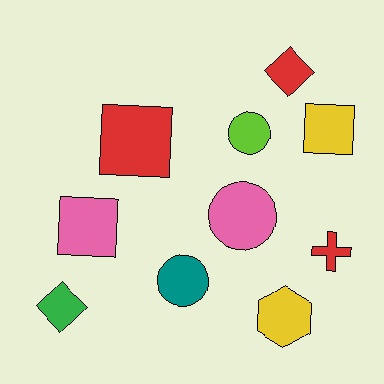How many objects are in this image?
There are 10 objects.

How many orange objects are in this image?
There are no orange objects.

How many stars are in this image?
There are no stars.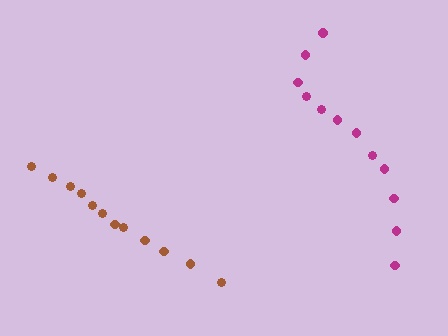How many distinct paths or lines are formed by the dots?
There are 2 distinct paths.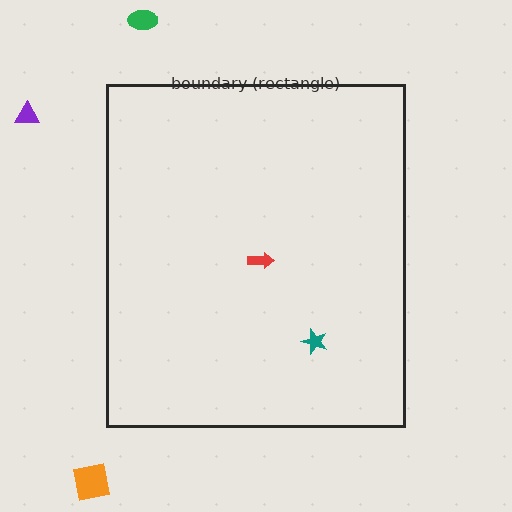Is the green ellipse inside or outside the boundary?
Outside.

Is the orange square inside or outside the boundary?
Outside.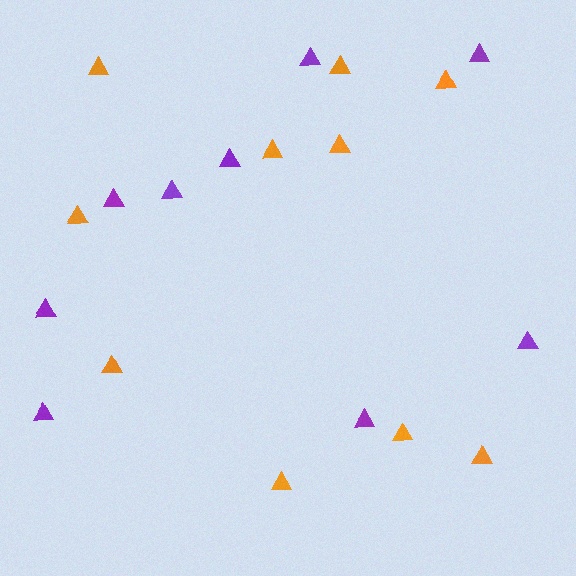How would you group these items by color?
There are 2 groups: one group of purple triangles (9) and one group of orange triangles (10).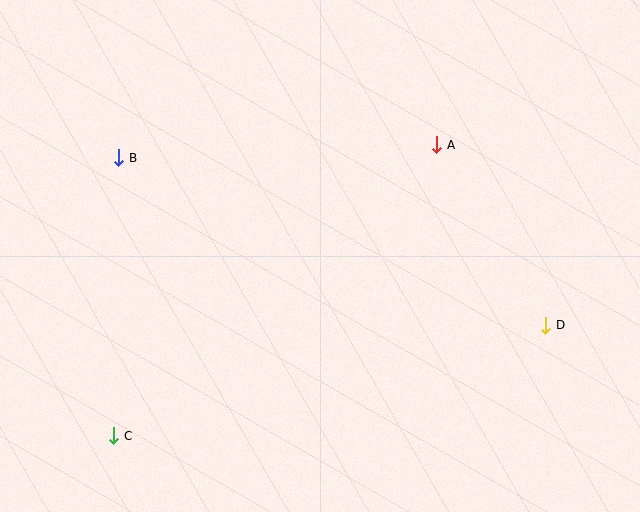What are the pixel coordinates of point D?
Point D is at (546, 325).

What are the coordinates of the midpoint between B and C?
The midpoint between B and C is at (116, 297).